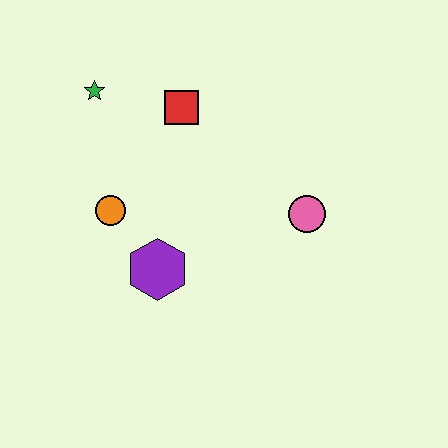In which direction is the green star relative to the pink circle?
The green star is to the left of the pink circle.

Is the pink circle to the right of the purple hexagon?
Yes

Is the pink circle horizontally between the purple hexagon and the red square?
No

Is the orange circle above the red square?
No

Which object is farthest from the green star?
The pink circle is farthest from the green star.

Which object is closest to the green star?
The red square is closest to the green star.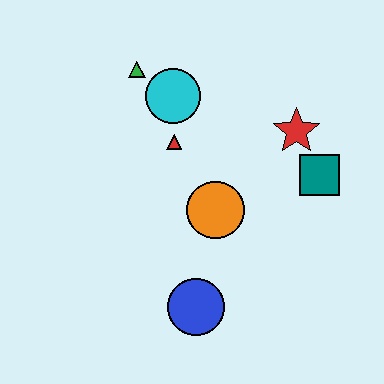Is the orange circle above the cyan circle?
No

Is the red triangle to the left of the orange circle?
Yes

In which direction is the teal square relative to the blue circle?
The teal square is above the blue circle.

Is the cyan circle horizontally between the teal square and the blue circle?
No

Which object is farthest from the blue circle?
The green triangle is farthest from the blue circle.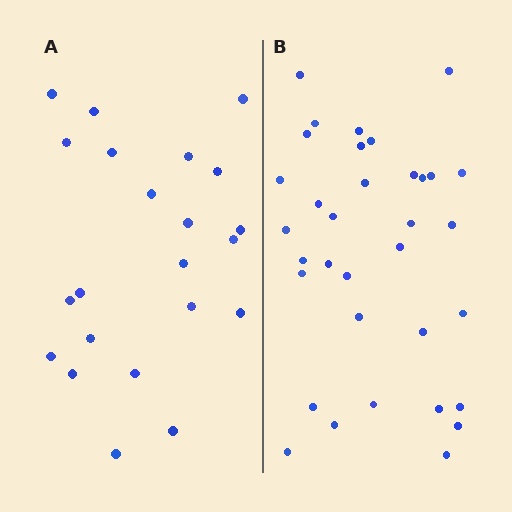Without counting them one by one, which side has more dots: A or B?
Region B (the right region) has more dots.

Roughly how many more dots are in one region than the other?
Region B has roughly 12 or so more dots than region A.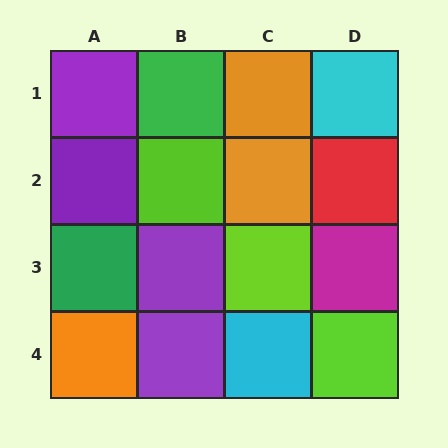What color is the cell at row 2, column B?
Lime.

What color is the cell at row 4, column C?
Cyan.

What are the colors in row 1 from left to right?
Purple, green, orange, cyan.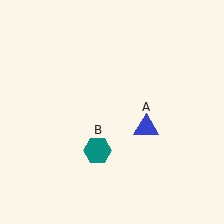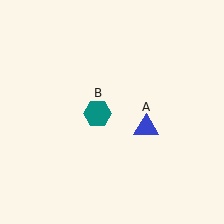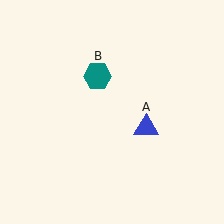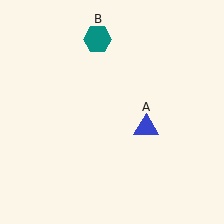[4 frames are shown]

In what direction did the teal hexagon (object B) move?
The teal hexagon (object B) moved up.